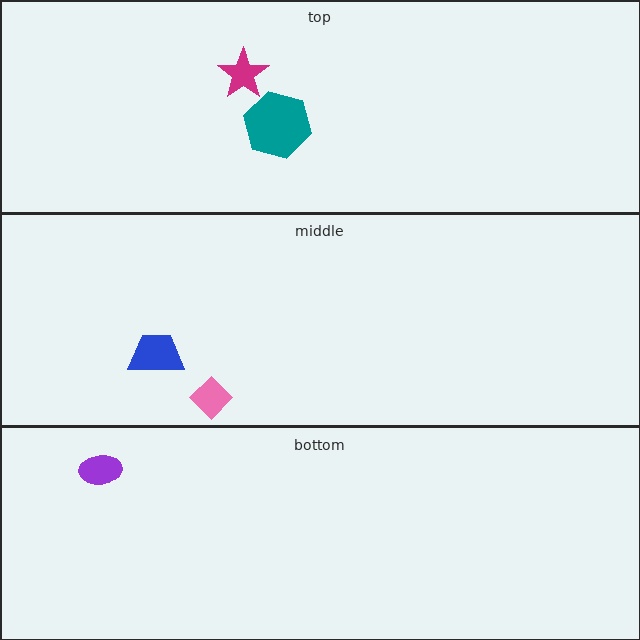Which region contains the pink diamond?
The middle region.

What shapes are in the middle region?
The pink diamond, the blue trapezoid.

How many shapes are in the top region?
2.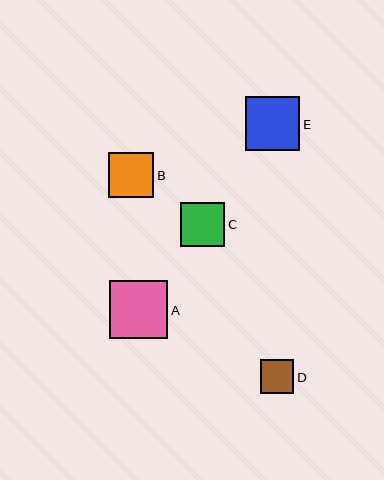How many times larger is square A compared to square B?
Square A is approximately 1.3 times the size of square B.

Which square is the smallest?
Square D is the smallest with a size of approximately 34 pixels.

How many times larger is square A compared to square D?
Square A is approximately 1.7 times the size of square D.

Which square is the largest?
Square A is the largest with a size of approximately 58 pixels.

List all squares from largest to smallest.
From largest to smallest: A, E, B, C, D.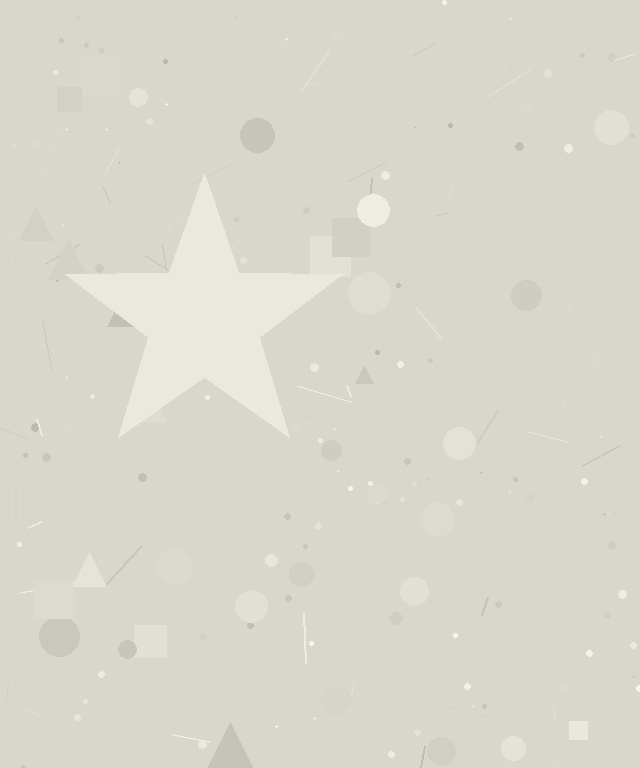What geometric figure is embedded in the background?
A star is embedded in the background.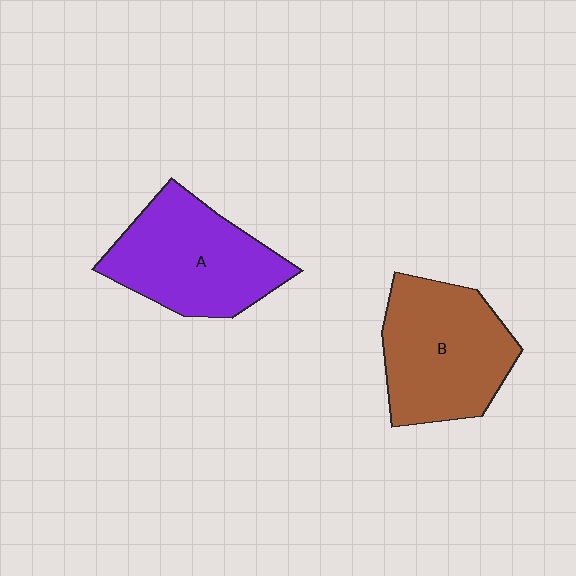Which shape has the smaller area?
Shape A (purple).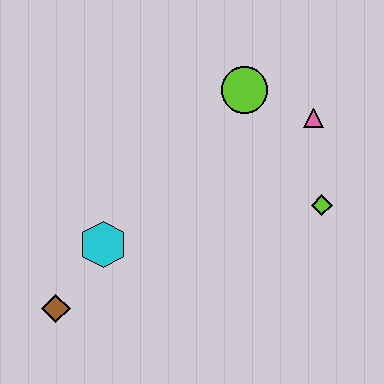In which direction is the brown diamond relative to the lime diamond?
The brown diamond is to the left of the lime diamond.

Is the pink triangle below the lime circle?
Yes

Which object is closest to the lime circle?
The pink triangle is closest to the lime circle.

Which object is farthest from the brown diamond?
The pink triangle is farthest from the brown diamond.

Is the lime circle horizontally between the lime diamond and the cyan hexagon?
Yes